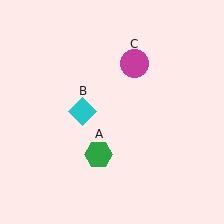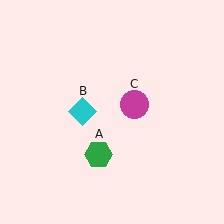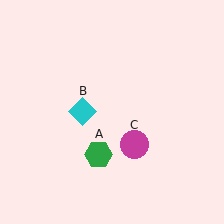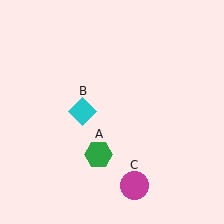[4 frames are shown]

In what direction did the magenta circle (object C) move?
The magenta circle (object C) moved down.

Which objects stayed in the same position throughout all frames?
Green hexagon (object A) and cyan diamond (object B) remained stationary.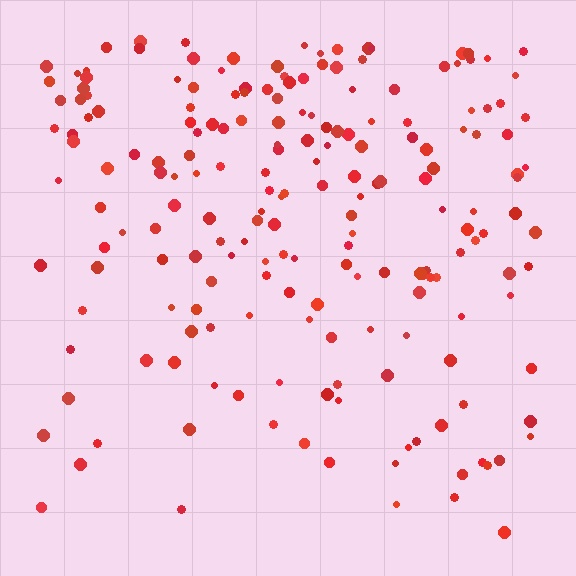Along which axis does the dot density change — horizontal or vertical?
Vertical.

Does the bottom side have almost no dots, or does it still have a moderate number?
Still a moderate number, just noticeably fewer than the top.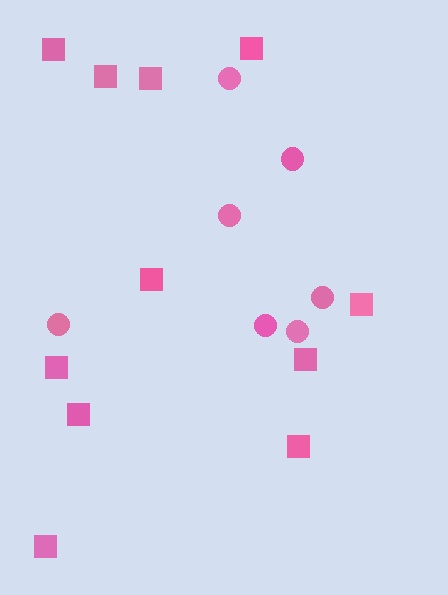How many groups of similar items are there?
There are 2 groups: one group of squares (11) and one group of circles (7).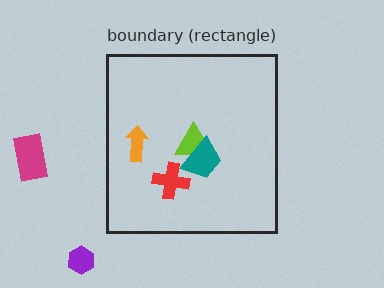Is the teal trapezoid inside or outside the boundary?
Inside.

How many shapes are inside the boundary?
4 inside, 2 outside.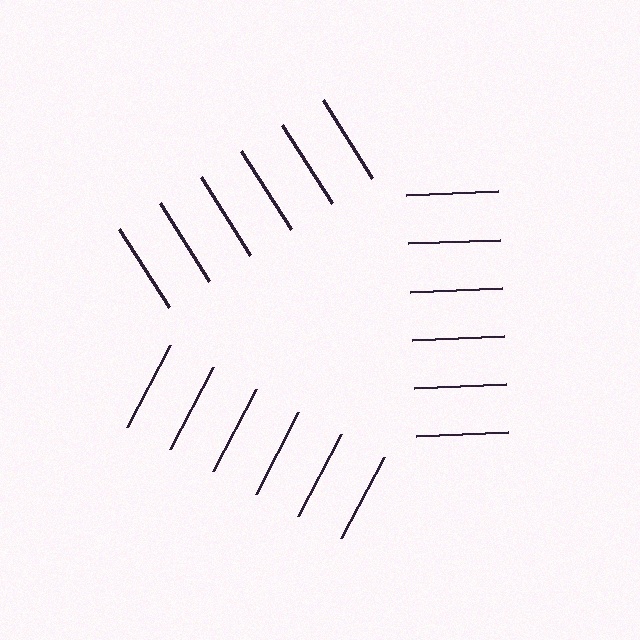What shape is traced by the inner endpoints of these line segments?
An illusory triangle — the line segments terminate on its edges but no continuous stroke is drawn.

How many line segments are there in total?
18 — 6 along each of the 3 edges.